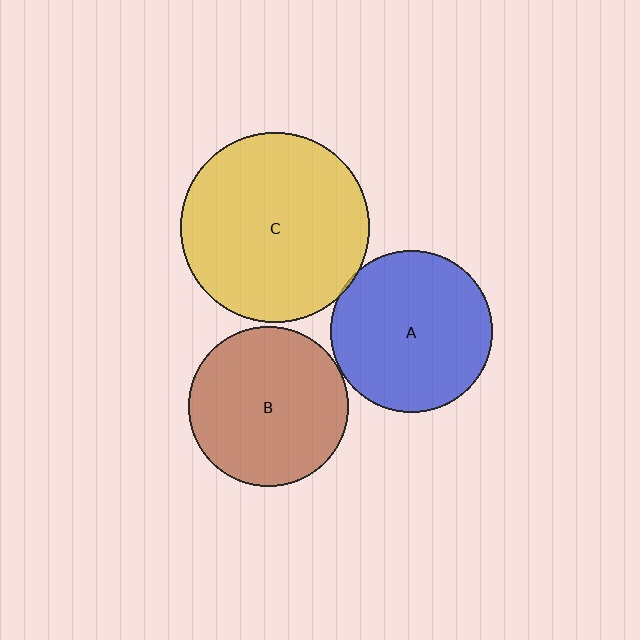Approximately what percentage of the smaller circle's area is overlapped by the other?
Approximately 5%.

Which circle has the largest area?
Circle C (yellow).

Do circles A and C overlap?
Yes.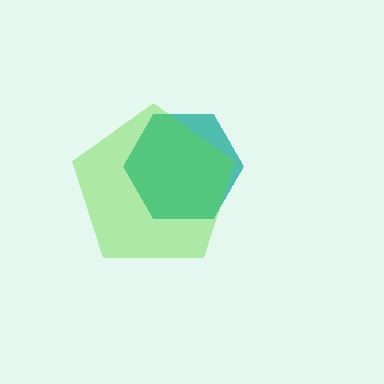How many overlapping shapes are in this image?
There are 2 overlapping shapes in the image.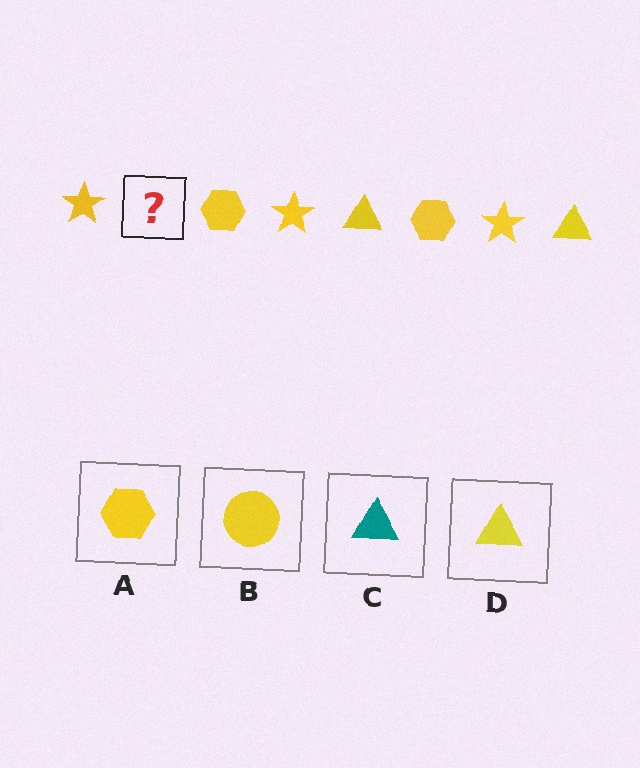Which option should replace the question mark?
Option D.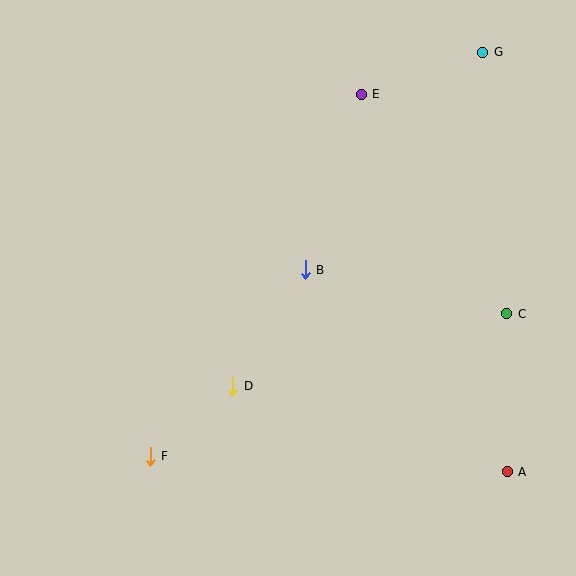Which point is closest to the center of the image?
Point B at (305, 270) is closest to the center.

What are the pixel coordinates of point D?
Point D is at (233, 386).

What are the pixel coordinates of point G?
Point G is at (483, 52).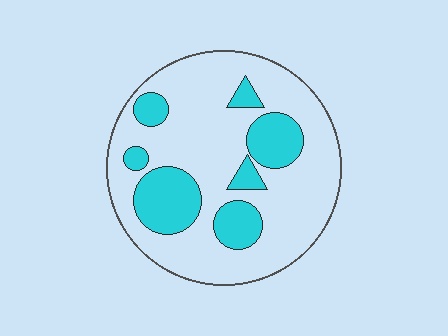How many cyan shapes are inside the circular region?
7.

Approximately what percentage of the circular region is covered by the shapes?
Approximately 25%.